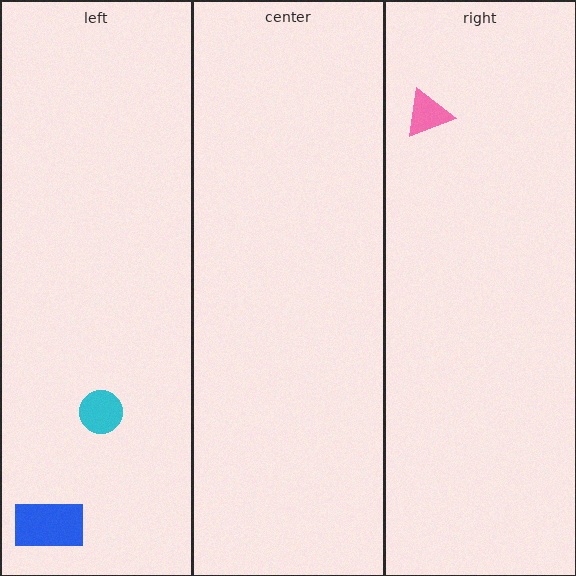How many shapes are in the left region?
2.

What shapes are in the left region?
The blue rectangle, the cyan circle.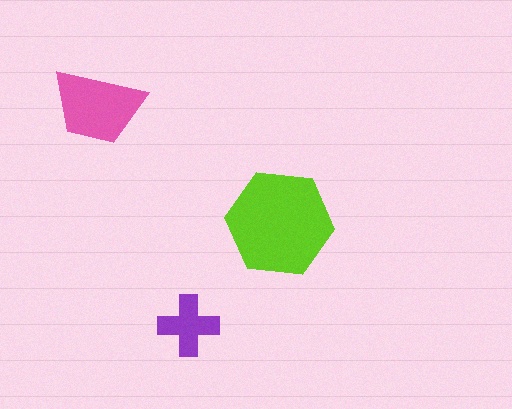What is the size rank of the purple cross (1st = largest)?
3rd.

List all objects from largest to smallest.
The lime hexagon, the pink trapezoid, the purple cross.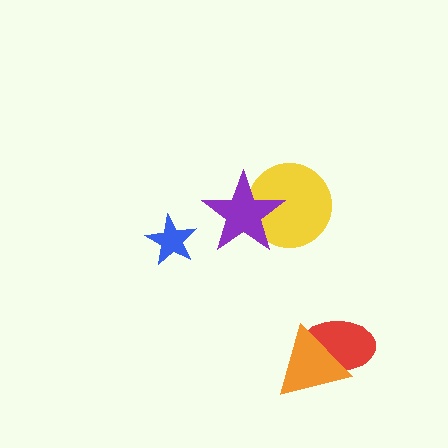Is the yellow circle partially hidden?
Yes, it is partially covered by another shape.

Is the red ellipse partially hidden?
Yes, it is partially covered by another shape.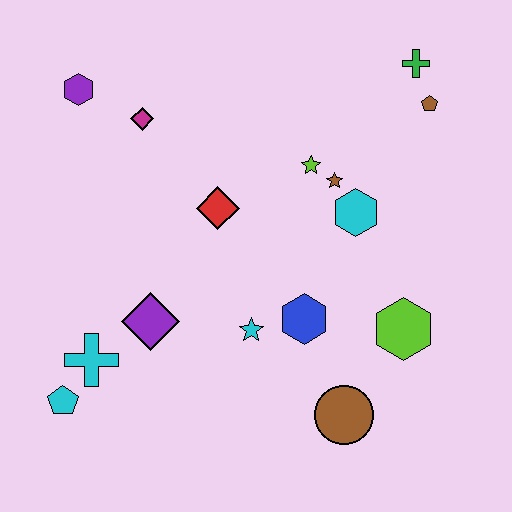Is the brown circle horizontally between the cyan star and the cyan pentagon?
No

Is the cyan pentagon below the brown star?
Yes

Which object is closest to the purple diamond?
The cyan cross is closest to the purple diamond.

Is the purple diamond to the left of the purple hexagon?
No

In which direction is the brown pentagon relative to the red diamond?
The brown pentagon is to the right of the red diamond.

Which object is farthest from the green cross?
The cyan pentagon is farthest from the green cross.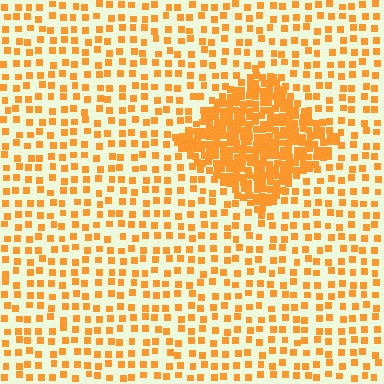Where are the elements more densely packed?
The elements are more densely packed inside the diamond boundary.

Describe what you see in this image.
The image contains small orange elements arranged at two different densities. A diamond-shaped region is visible where the elements are more densely packed than the surrounding area.